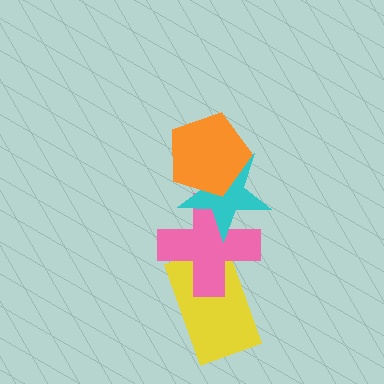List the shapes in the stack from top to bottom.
From top to bottom: the orange pentagon, the cyan star, the pink cross, the yellow rectangle.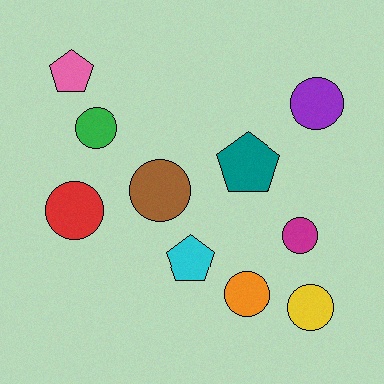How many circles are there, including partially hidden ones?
There are 7 circles.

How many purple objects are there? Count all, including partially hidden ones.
There is 1 purple object.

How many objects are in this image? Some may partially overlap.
There are 10 objects.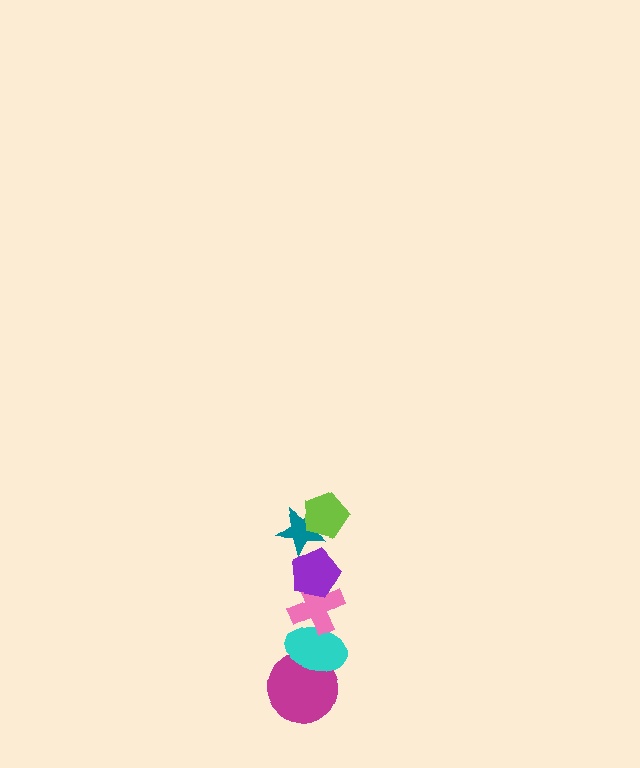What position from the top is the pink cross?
The pink cross is 4th from the top.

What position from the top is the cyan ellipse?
The cyan ellipse is 5th from the top.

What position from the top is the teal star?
The teal star is 2nd from the top.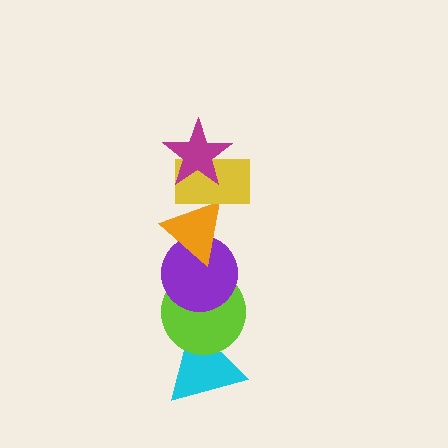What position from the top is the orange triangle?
The orange triangle is 3rd from the top.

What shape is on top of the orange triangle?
The yellow rectangle is on top of the orange triangle.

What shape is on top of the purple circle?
The orange triangle is on top of the purple circle.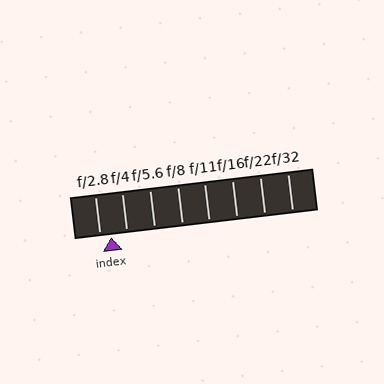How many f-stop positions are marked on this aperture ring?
There are 8 f-stop positions marked.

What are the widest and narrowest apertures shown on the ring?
The widest aperture shown is f/2.8 and the narrowest is f/32.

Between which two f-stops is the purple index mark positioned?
The index mark is between f/2.8 and f/4.